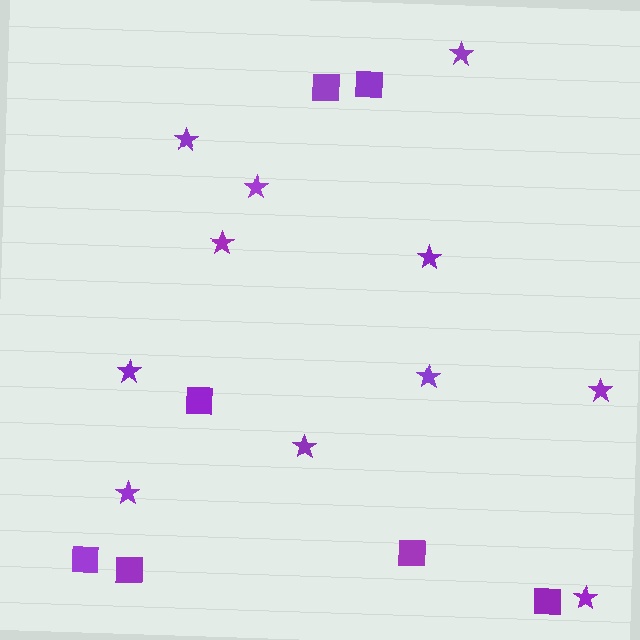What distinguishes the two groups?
There are 2 groups: one group of stars (11) and one group of squares (7).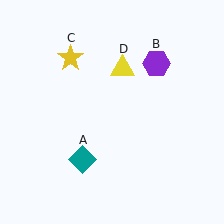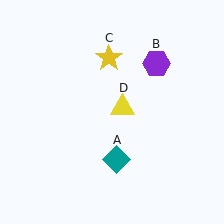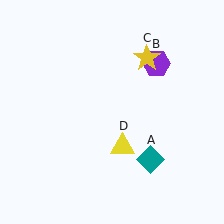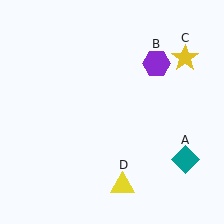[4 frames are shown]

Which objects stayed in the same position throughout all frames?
Purple hexagon (object B) remained stationary.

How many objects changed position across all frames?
3 objects changed position: teal diamond (object A), yellow star (object C), yellow triangle (object D).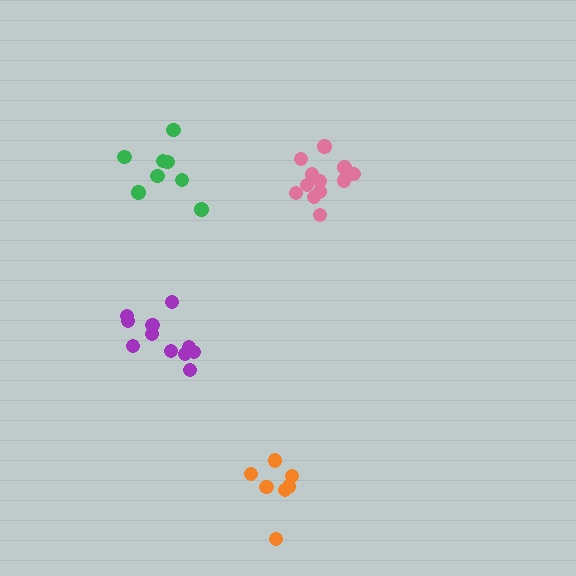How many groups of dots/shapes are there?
There are 4 groups.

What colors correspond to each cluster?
The clusters are colored: green, pink, orange, purple.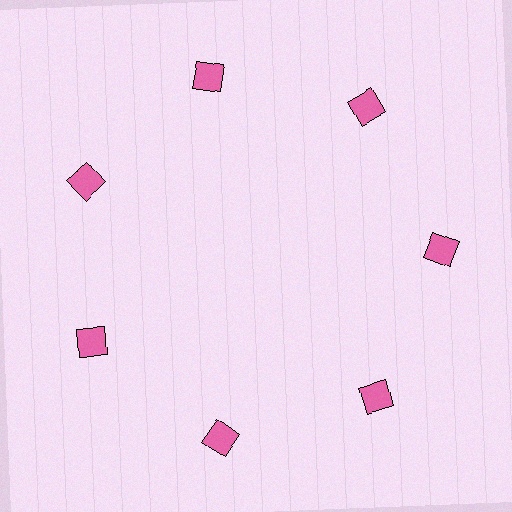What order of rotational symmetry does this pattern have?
This pattern has 7-fold rotational symmetry.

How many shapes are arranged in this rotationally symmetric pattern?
There are 7 shapes, arranged in 7 groups of 1.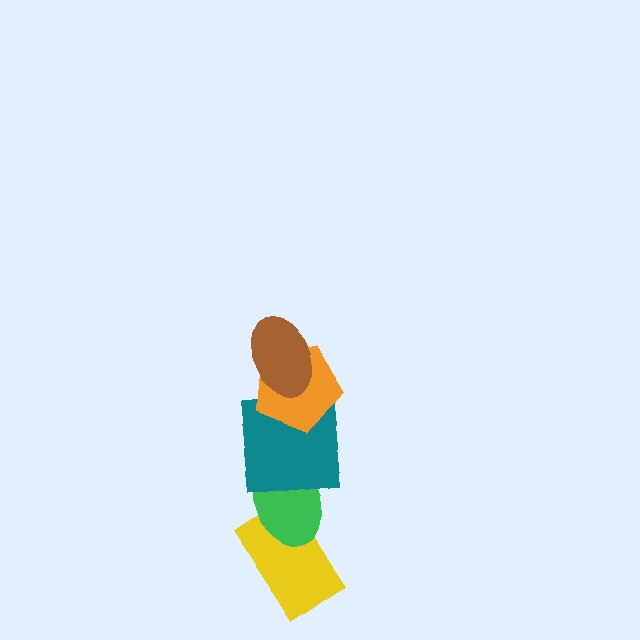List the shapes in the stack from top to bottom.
From top to bottom: the brown ellipse, the orange pentagon, the teal square, the green ellipse, the yellow rectangle.